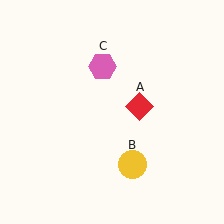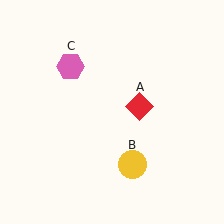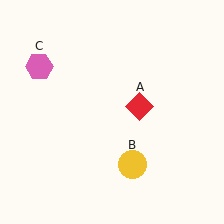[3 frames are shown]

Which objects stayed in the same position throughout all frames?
Red diamond (object A) and yellow circle (object B) remained stationary.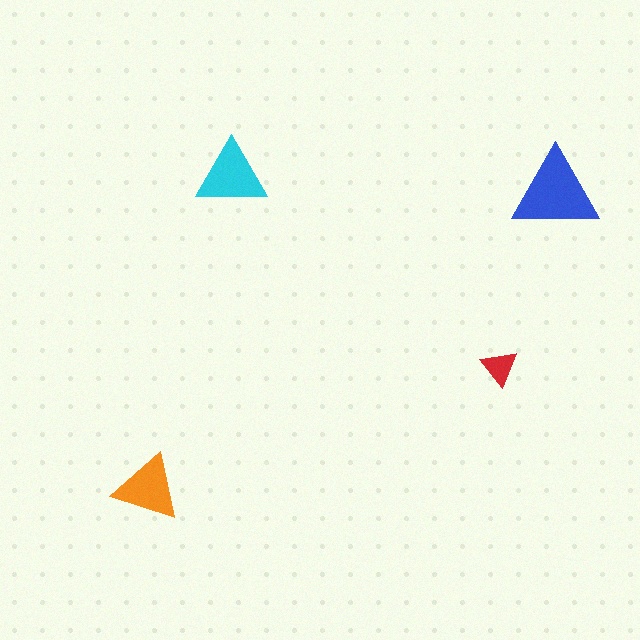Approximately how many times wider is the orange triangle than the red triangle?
About 2 times wider.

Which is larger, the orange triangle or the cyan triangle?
The cyan one.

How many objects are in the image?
There are 4 objects in the image.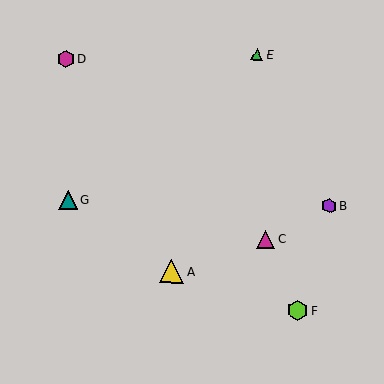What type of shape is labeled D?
Shape D is a magenta hexagon.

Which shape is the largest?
The yellow triangle (labeled A) is the largest.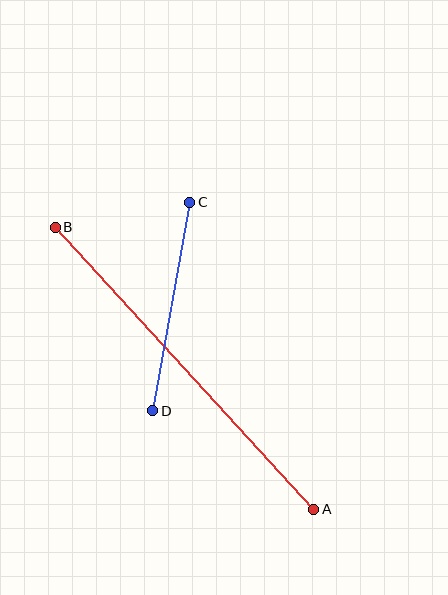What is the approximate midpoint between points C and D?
The midpoint is at approximately (171, 307) pixels.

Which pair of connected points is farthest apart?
Points A and B are farthest apart.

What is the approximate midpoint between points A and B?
The midpoint is at approximately (184, 368) pixels.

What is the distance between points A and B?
The distance is approximately 383 pixels.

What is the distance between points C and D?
The distance is approximately 212 pixels.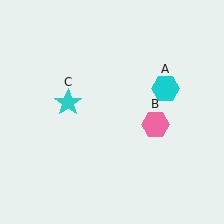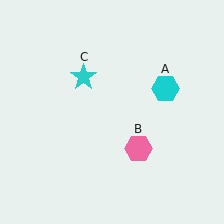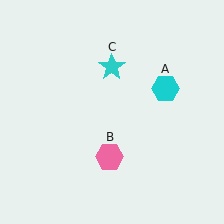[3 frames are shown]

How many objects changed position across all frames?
2 objects changed position: pink hexagon (object B), cyan star (object C).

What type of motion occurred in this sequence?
The pink hexagon (object B), cyan star (object C) rotated clockwise around the center of the scene.